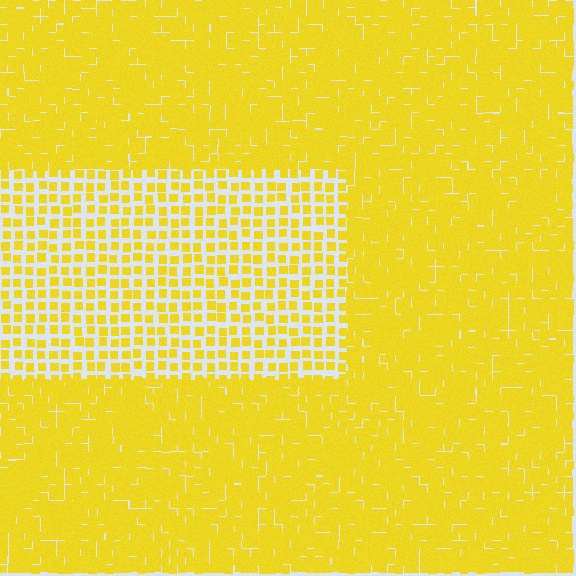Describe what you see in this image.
The image contains small yellow elements arranged at two different densities. A rectangle-shaped region is visible where the elements are less densely packed than the surrounding area.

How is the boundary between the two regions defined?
The boundary is defined by a change in element density (approximately 2.2x ratio). All elements are the same color, size, and shape.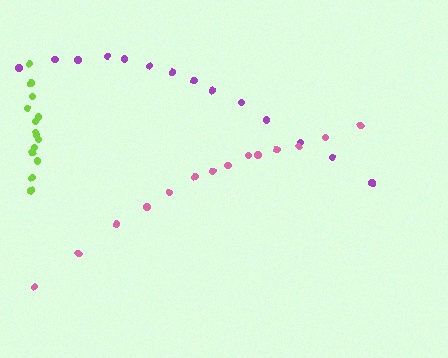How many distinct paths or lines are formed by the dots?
There are 3 distinct paths.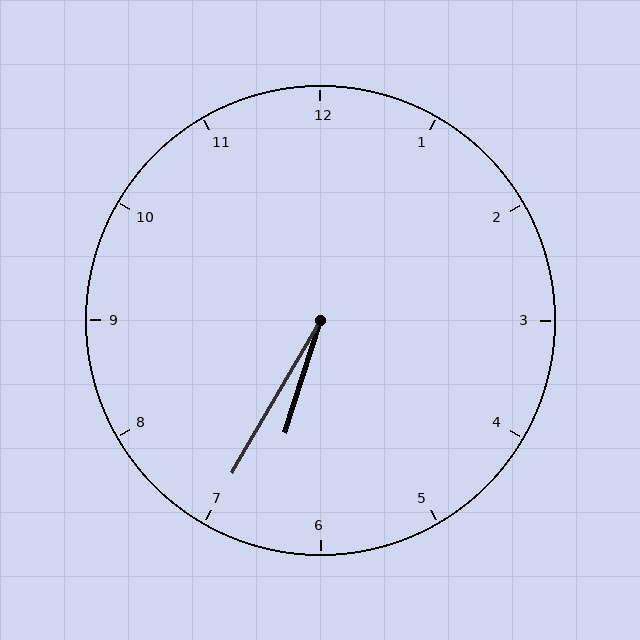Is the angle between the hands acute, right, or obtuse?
It is acute.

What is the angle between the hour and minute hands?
Approximately 12 degrees.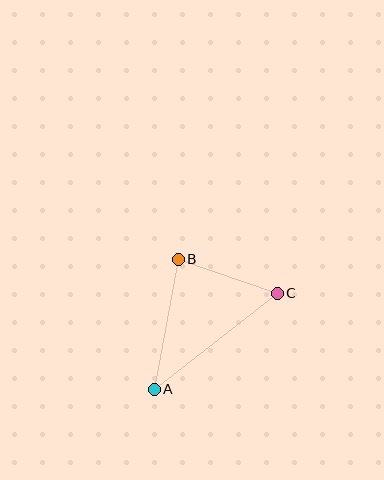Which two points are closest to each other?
Points B and C are closest to each other.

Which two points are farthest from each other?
Points A and C are farthest from each other.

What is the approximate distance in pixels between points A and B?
The distance between A and B is approximately 132 pixels.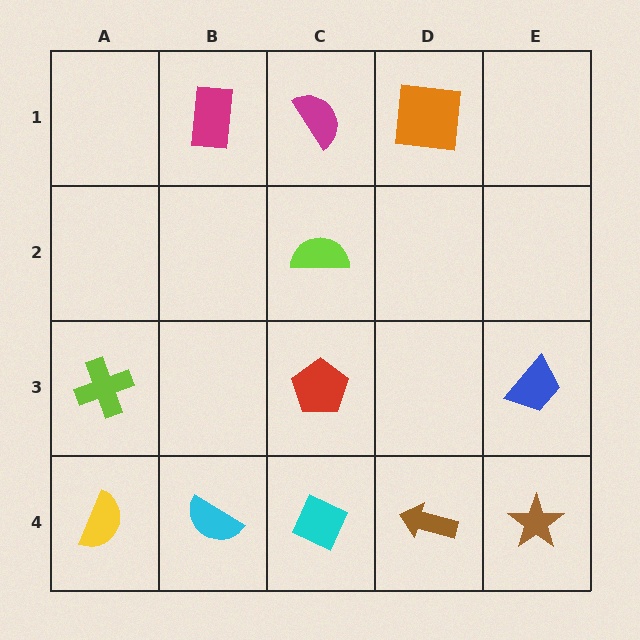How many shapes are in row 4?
5 shapes.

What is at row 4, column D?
A brown arrow.